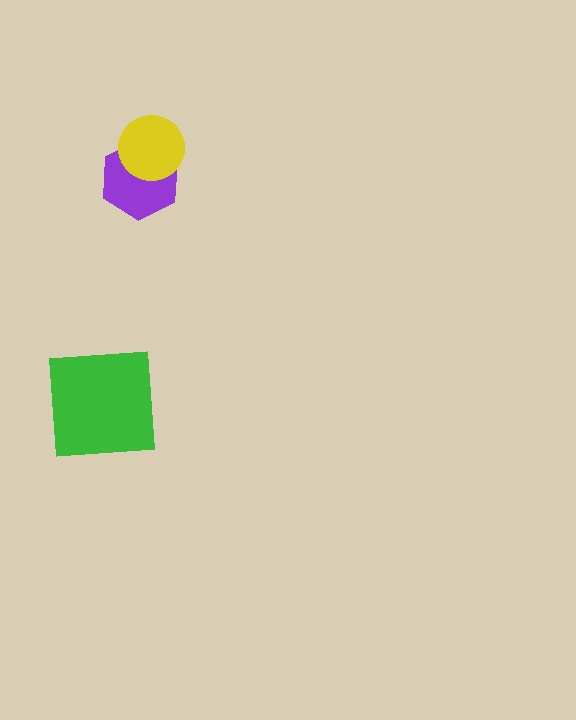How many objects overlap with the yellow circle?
1 object overlaps with the yellow circle.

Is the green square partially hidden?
No, no other shape covers it.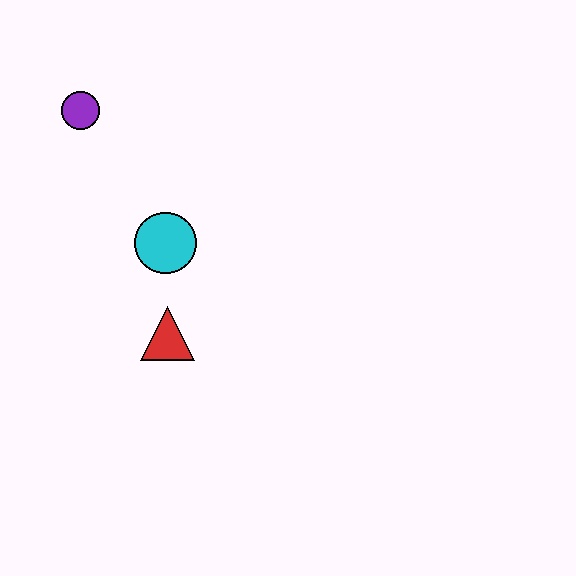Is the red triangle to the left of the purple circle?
No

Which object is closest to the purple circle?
The cyan circle is closest to the purple circle.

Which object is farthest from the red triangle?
The purple circle is farthest from the red triangle.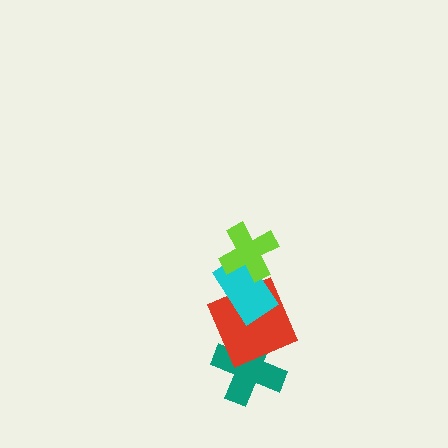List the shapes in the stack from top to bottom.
From top to bottom: the lime cross, the cyan rectangle, the red square, the teal cross.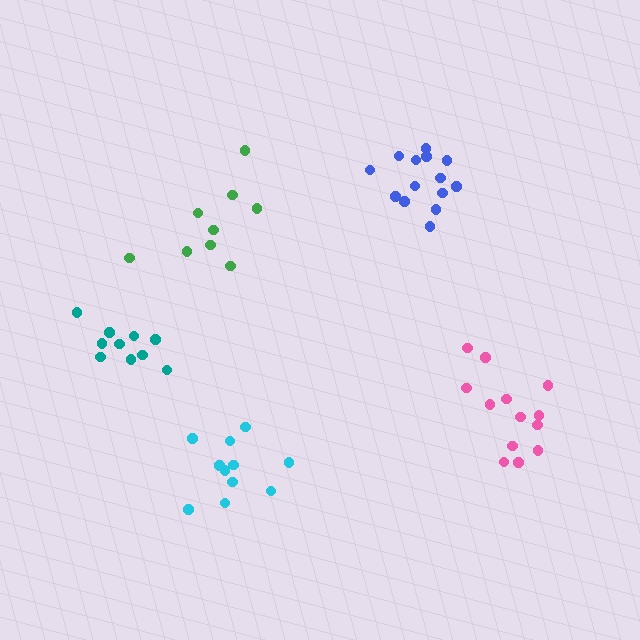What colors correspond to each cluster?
The clusters are colored: blue, pink, cyan, green, teal.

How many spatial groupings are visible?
There are 5 spatial groupings.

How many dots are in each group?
Group 1: 14 dots, Group 2: 13 dots, Group 3: 11 dots, Group 4: 9 dots, Group 5: 10 dots (57 total).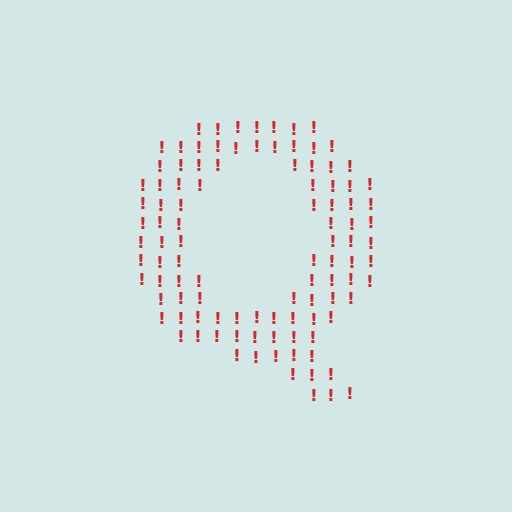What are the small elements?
The small elements are exclamation marks.